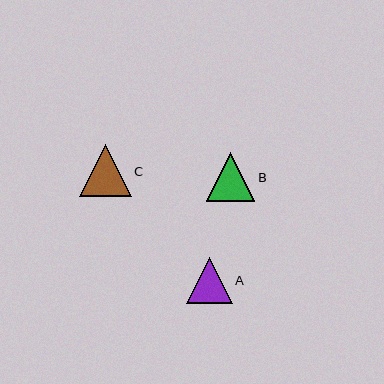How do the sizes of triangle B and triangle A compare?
Triangle B and triangle A are approximately the same size.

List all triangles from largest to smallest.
From largest to smallest: C, B, A.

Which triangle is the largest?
Triangle C is the largest with a size of approximately 51 pixels.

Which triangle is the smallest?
Triangle A is the smallest with a size of approximately 45 pixels.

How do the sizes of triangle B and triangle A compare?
Triangle B and triangle A are approximately the same size.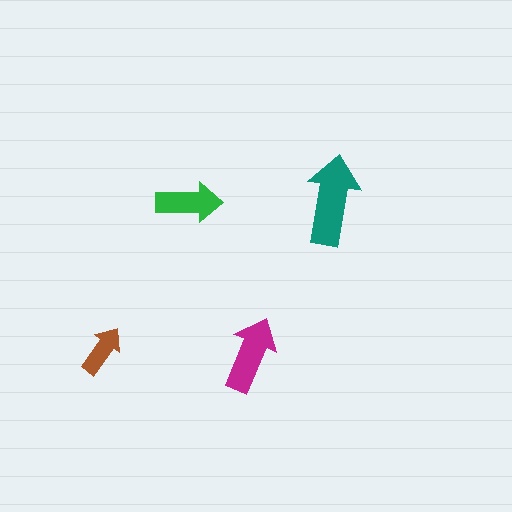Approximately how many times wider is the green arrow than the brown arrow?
About 1.5 times wider.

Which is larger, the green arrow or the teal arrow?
The teal one.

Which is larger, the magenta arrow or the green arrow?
The magenta one.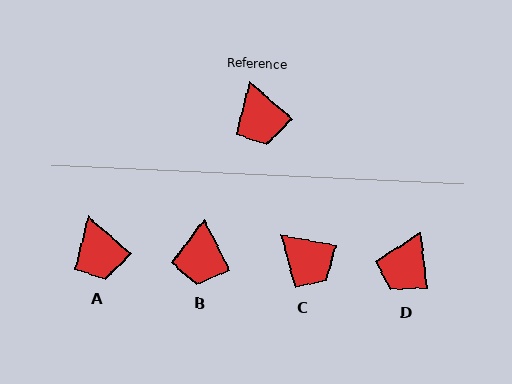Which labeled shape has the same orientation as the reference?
A.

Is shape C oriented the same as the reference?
No, it is off by about 30 degrees.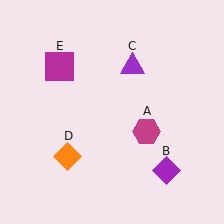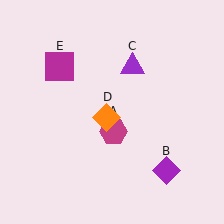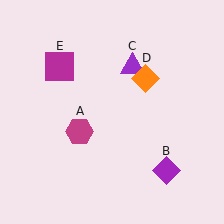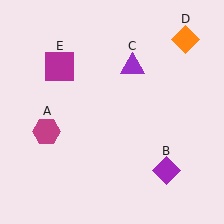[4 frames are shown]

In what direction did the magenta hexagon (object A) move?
The magenta hexagon (object A) moved left.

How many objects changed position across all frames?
2 objects changed position: magenta hexagon (object A), orange diamond (object D).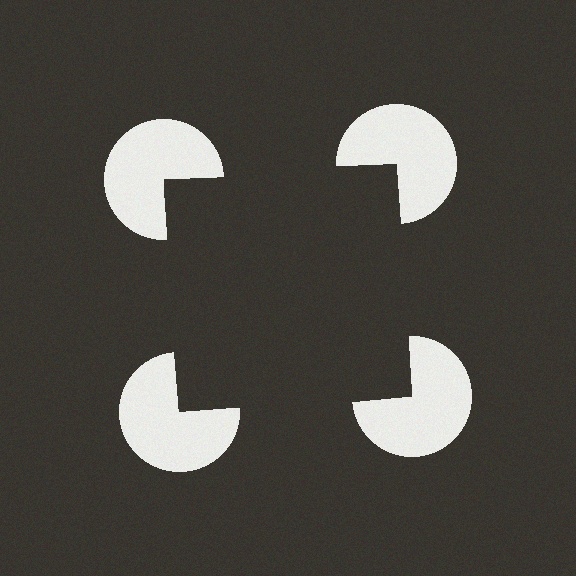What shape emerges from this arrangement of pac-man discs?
An illusory square — its edges are inferred from the aligned wedge cuts in the pac-man discs, not physically drawn.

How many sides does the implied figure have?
4 sides.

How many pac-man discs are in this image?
There are 4 — one at each vertex of the illusory square.